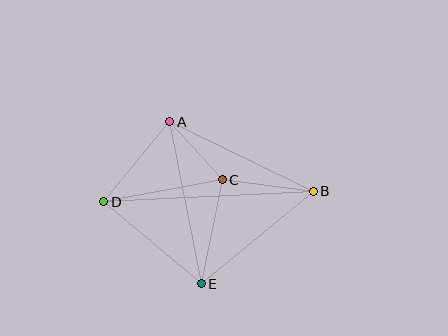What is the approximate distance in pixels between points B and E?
The distance between B and E is approximately 145 pixels.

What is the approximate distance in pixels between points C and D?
The distance between C and D is approximately 120 pixels.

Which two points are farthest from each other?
Points B and D are farthest from each other.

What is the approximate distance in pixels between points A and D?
The distance between A and D is approximately 104 pixels.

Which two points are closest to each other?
Points A and C are closest to each other.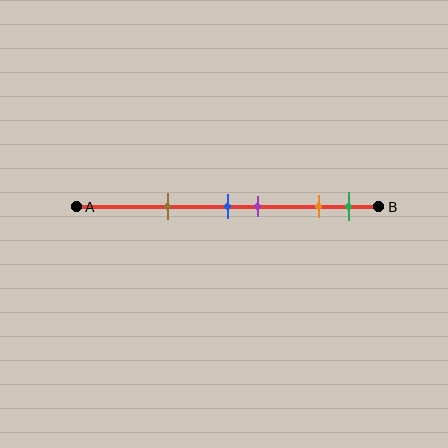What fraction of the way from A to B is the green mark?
The green mark is approximately 90% (0.9) of the way from A to B.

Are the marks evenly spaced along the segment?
No, the marks are not evenly spaced.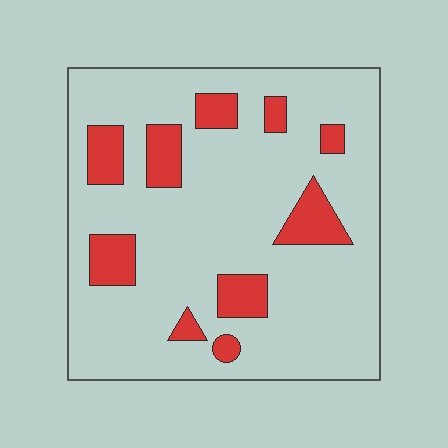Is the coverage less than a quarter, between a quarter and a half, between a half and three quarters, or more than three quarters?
Less than a quarter.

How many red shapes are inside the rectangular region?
10.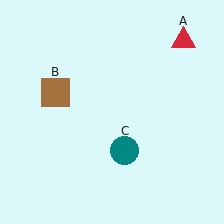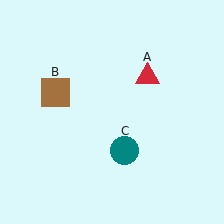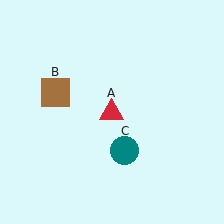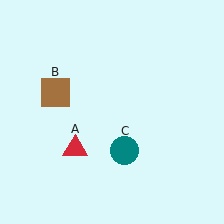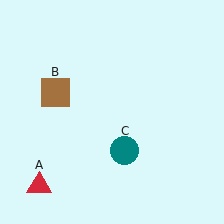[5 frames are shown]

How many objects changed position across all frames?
1 object changed position: red triangle (object A).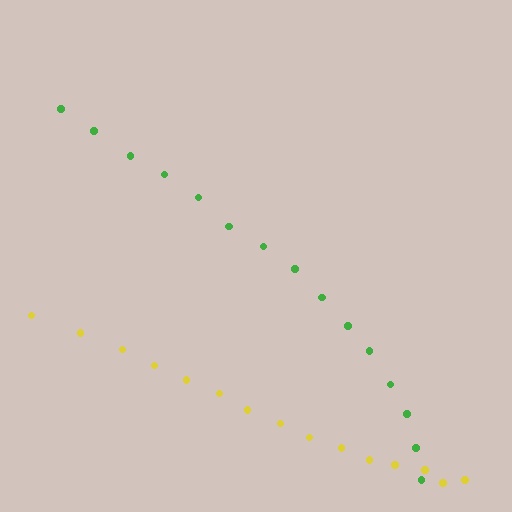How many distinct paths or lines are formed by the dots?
There are 2 distinct paths.